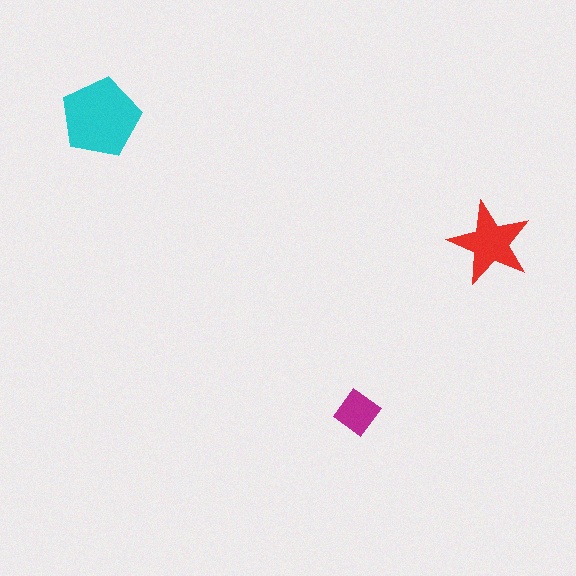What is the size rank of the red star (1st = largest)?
2nd.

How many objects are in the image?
There are 3 objects in the image.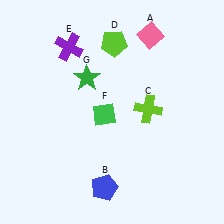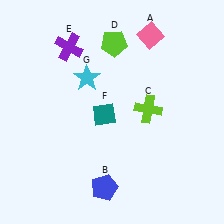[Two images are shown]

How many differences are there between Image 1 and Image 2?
There are 2 differences between the two images.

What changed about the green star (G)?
In Image 1, G is green. In Image 2, it changed to cyan.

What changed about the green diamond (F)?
In Image 1, F is green. In Image 2, it changed to teal.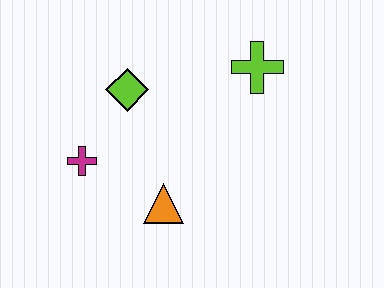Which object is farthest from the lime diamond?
The lime cross is farthest from the lime diamond.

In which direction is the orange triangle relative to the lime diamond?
The orange triangle is below the lime diamond.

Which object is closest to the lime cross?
The lime diamond is closest to the lime cross.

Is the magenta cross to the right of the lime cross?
No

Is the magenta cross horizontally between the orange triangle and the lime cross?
No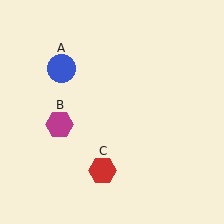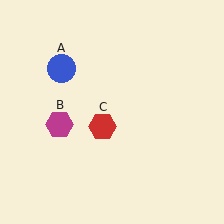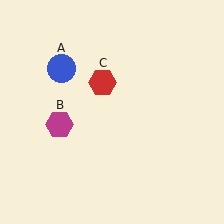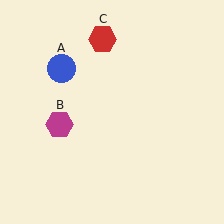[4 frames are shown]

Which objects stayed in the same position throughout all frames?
Blue circle (object A) and magenta hexagon (object B) remained stationary.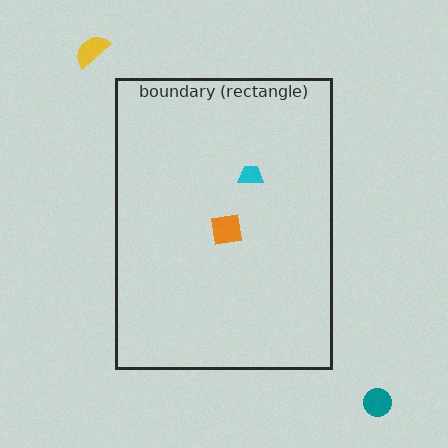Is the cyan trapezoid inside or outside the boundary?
Inside.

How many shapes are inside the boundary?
2 inside, 2 outside.